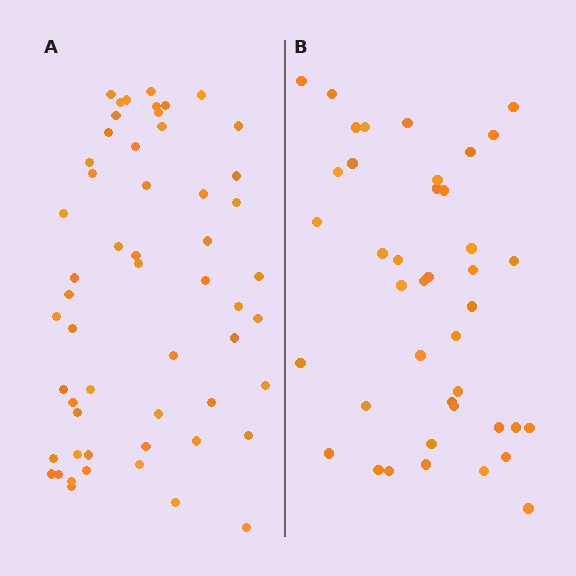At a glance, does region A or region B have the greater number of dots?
Region A (the left region) has more dots.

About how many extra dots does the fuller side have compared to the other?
Region A has approximately 15 more dots than region B.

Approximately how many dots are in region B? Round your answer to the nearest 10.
About 40 dots. (The exact count is 41, which rounds to 40.)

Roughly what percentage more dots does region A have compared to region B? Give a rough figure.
About 35% more.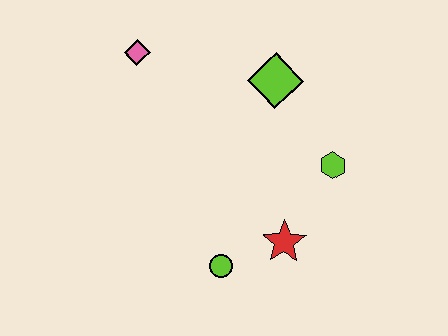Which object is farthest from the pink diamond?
The red star is farthest from the pink diamond.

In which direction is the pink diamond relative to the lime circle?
The pink diamond is above the lime circle.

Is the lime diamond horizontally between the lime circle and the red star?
Yes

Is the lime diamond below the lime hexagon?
No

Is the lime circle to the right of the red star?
No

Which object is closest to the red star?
The lime circle is closest to the red star.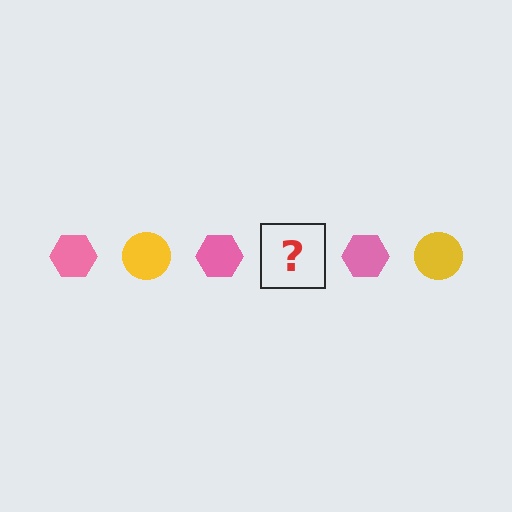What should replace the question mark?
The question mark should be replaced with a yellow circle.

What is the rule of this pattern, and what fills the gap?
The rule is that the pattern alternates between pink hexagon and yellow circle. The gap should be filled with a yellow circle.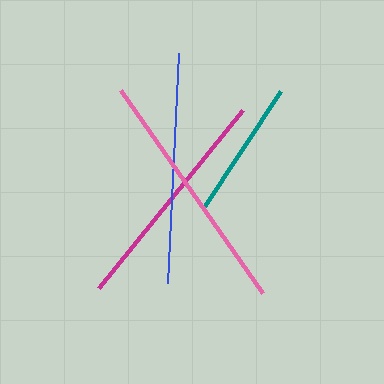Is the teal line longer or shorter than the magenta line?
The magenta line is longer than the teal line.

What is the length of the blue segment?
The blue segment is approximately 230 pixels long.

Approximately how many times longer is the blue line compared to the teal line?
The blue line is approximately 1.6 times the length of the teal line.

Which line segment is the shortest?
The teal line is the shortest at approximately 142 pixels.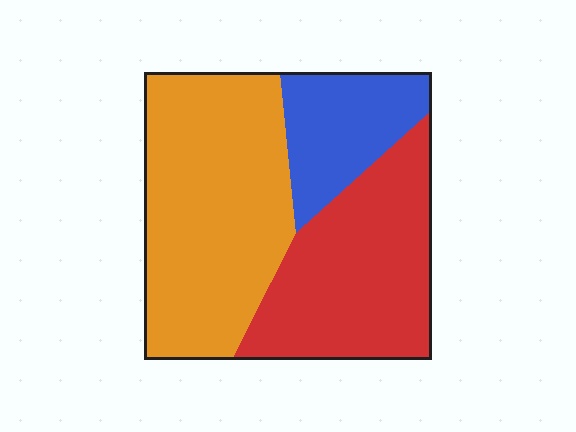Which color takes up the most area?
Orange, at roughly 45%.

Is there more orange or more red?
Orange.